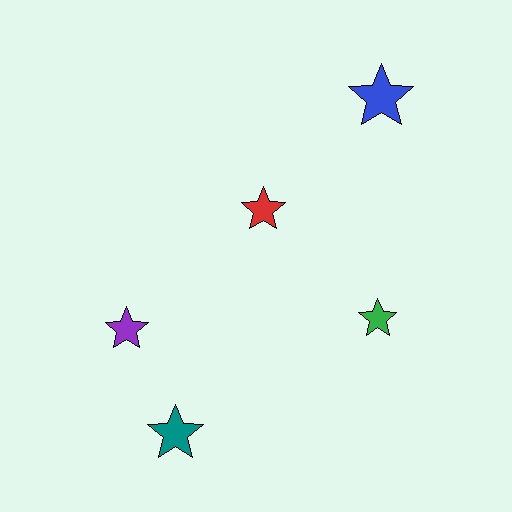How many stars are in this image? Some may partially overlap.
There are 5 stars.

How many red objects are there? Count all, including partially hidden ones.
There is 1 red object.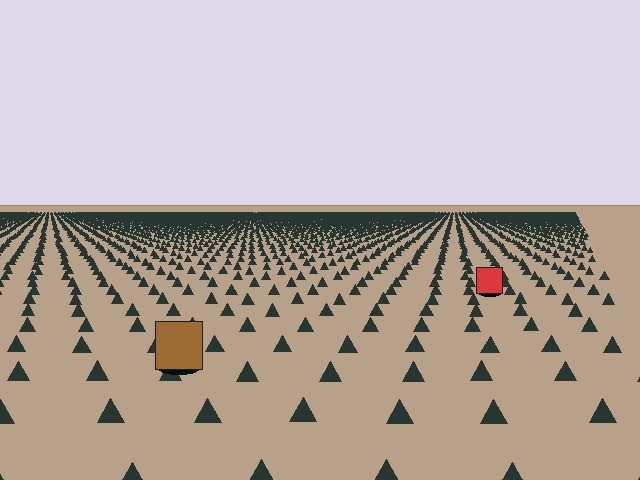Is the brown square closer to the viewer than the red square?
Yes. The brown square is closer — you can tell from the texture gradient: the ground texture is coarser near it.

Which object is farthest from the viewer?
The red square is farthest from the viewer. It appears smaller and the ground texture around it is denser.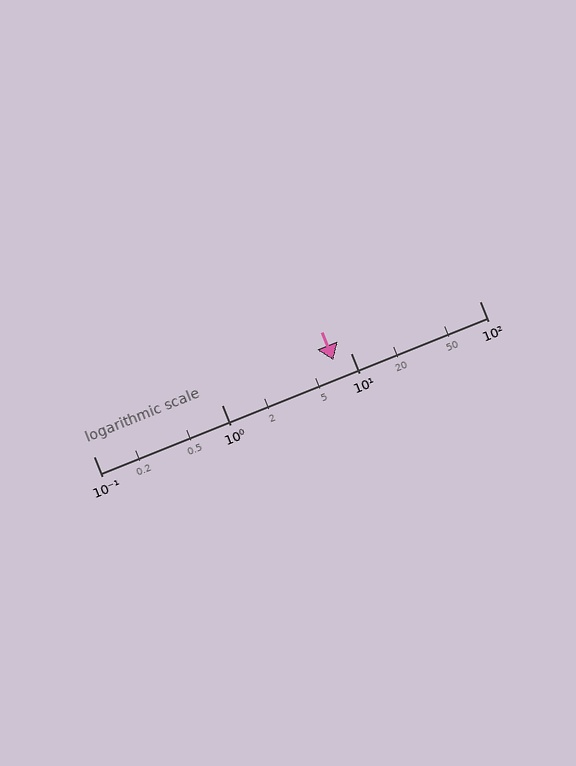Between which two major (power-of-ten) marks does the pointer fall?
The pointer is between 1 and 10.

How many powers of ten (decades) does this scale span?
The scale spans 3 decades, from 0.1 to 100.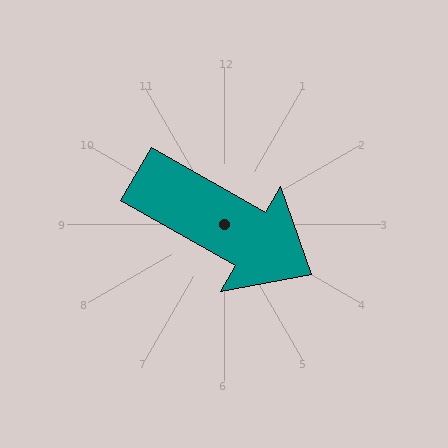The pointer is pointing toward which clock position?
Roughly 4 o'clock.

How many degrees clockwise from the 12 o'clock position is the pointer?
Approximately 120 degrees.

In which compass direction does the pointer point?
Southeast.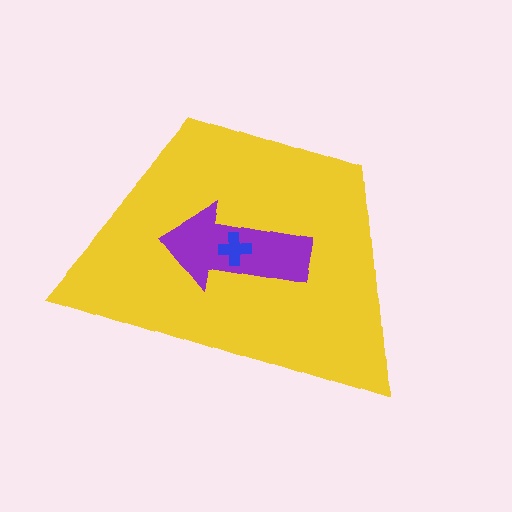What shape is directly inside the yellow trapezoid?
The purple arrow.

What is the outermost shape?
The yellow trapezoid.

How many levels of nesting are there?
3.